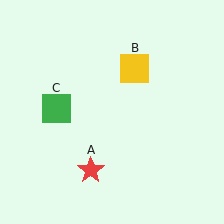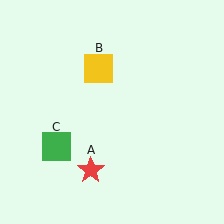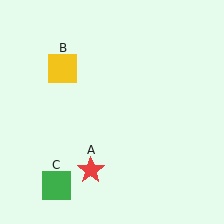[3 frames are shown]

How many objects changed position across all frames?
2 objects changed position: yellow square (object B), green square (object C).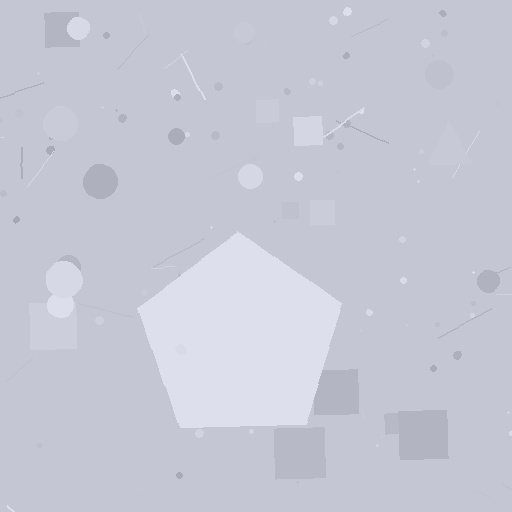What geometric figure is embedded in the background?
A pentagon is embedded in the background.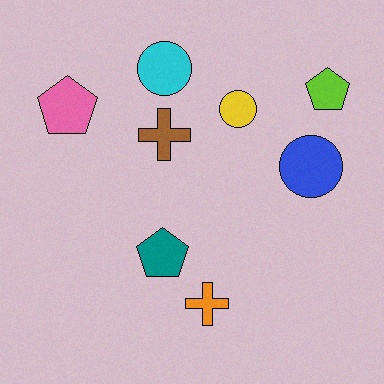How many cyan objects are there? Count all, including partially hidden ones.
There is 1 cyan object.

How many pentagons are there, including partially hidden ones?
There are 3 pentagons.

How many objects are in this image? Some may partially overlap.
There are 8 objects.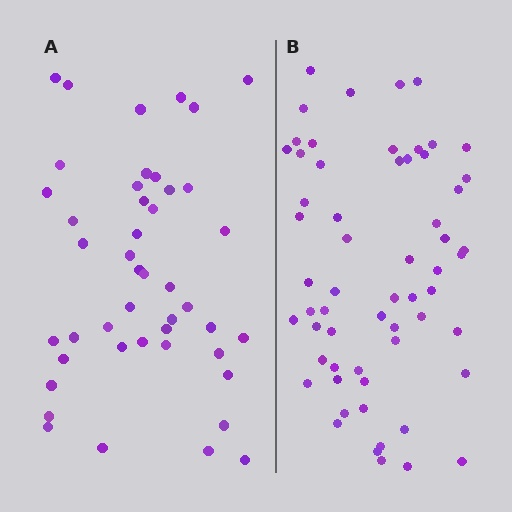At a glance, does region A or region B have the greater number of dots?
Region B (the right region) has more dots.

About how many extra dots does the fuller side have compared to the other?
Region B has approximately 15 more dots than region A.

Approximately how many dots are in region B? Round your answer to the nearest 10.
About 60 dots.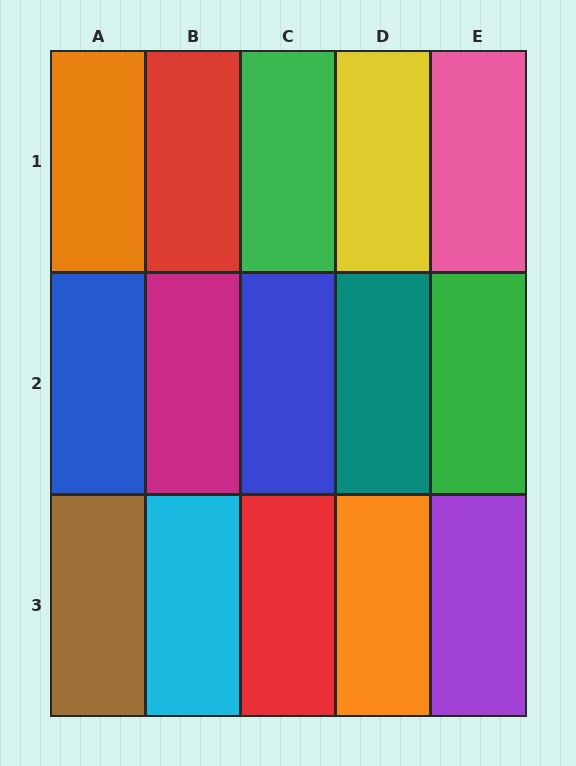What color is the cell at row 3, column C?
Red.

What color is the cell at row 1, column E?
Pink.